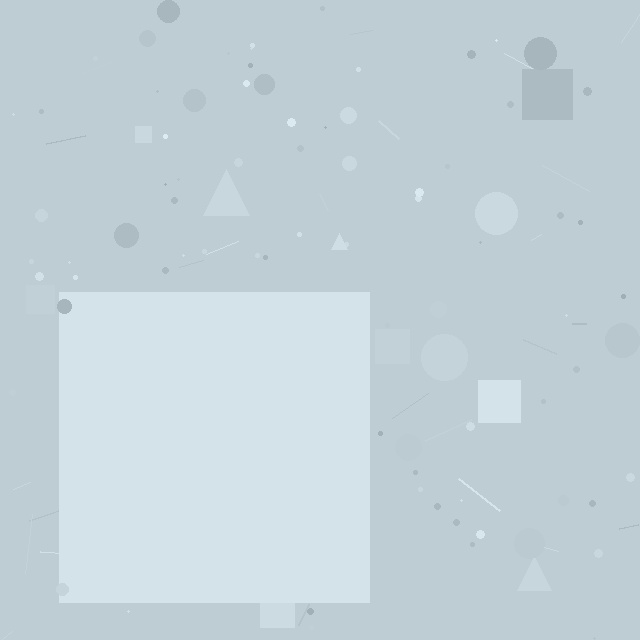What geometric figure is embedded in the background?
A square is embedded in the background.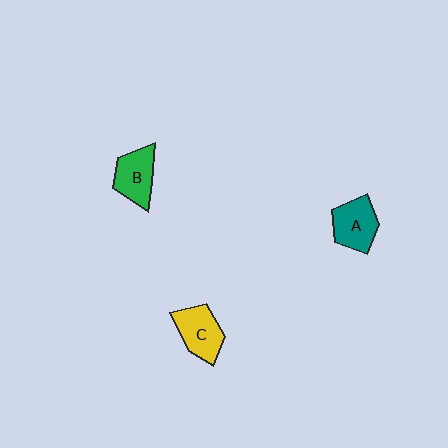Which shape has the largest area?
Shape C (yellow).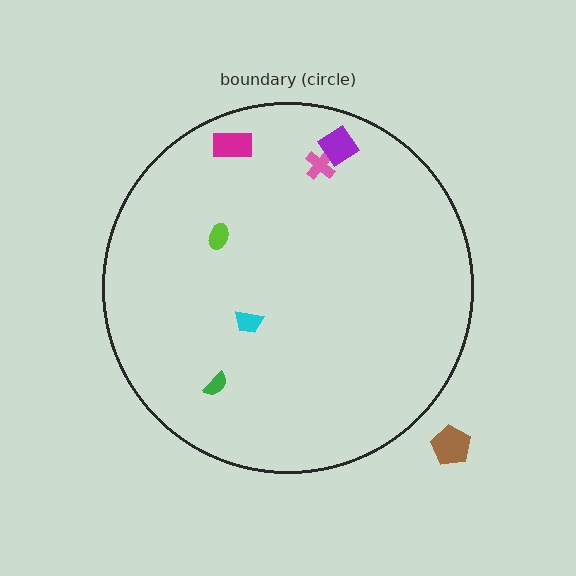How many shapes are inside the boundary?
6 inside, 1 outside.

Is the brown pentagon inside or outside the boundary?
Outside.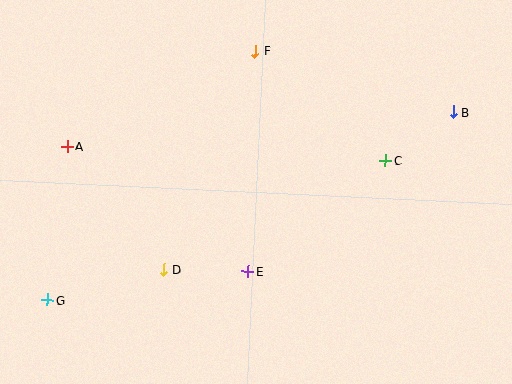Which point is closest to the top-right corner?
Point B is closest to the top-right corner.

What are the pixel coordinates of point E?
Point E is at (248, 272).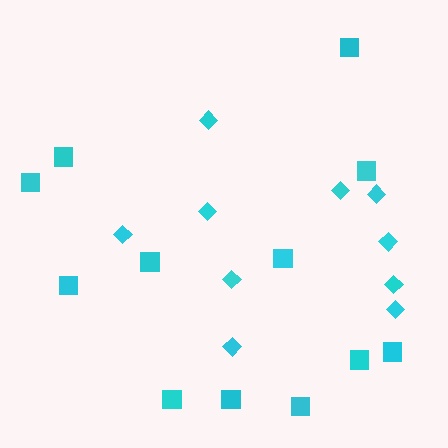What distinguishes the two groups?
There are 2 groups: one group of squares (12) and one group of diamonds (10).